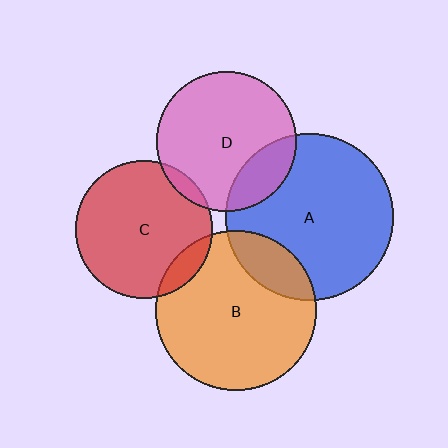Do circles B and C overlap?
Yes.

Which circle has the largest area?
Circle A (blue).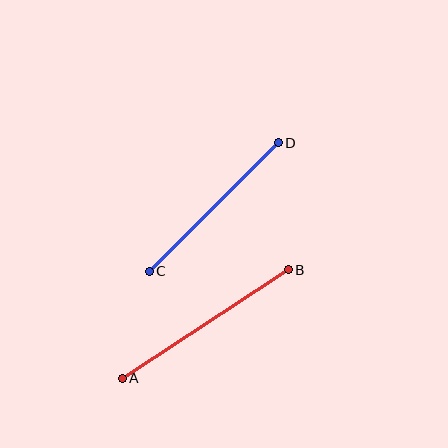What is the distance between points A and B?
The distance is approximately 198 pixels.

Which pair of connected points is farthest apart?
Points A and B are farthest apart.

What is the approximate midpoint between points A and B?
The midpoint is at approximately (205, 324) pixels.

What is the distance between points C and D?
The distance is approximately 182 pixels.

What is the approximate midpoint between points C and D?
The midpoint is at approximately (214, 207) pixels.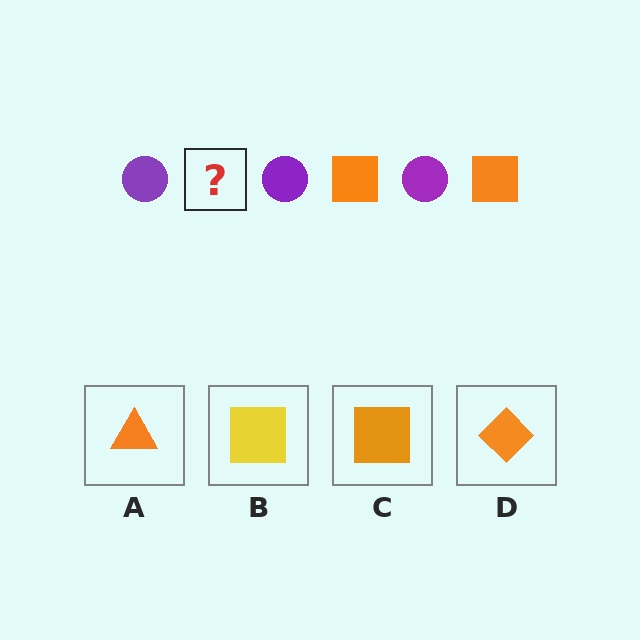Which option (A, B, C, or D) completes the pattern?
C.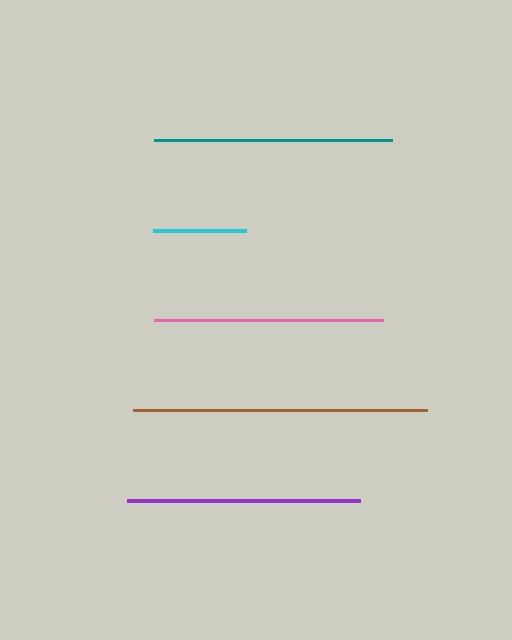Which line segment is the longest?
The brown line is the longest at approximately 294 pixels.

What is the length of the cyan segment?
The cyan segment is approximately 93 pixels long.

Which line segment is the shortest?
The cyan line is the shortest at approximately 93 pixels.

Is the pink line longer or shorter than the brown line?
The brown line is longer than the pink line.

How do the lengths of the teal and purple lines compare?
The teal and purple lines are approximately the same length.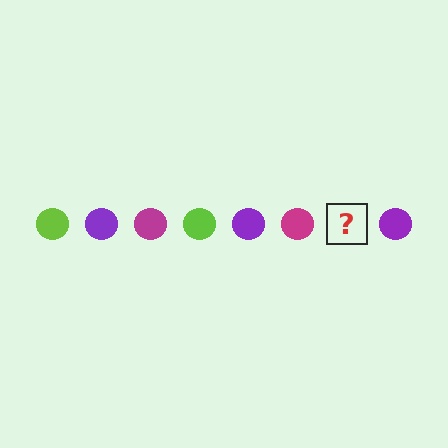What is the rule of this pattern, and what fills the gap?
The rule is that the pattern cycles through lime, purple, magenta circles. The gap should be filled with a lime circle.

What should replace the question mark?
The question mark should be replaced with a lime circle.